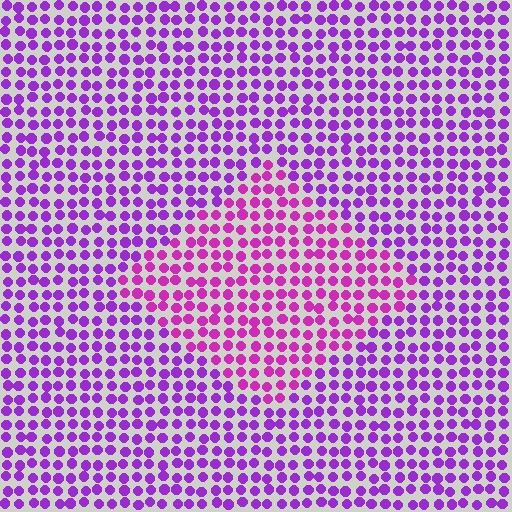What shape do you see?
I see a diamond.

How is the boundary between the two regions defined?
The boundary is defined purely by a slight shift in hue (about 27 degrees). Spacing, size, and orientation are identical on both sides.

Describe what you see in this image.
The image is filled with small purple elements in a uniform arrangement. A diamond-shaped region is visible where the elements are tinted to a slightly different hue, forming a subtle color boundary.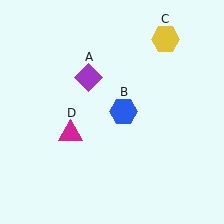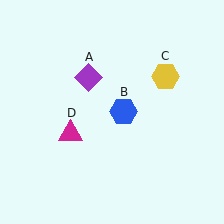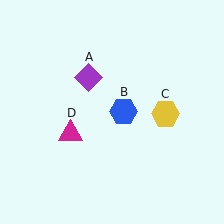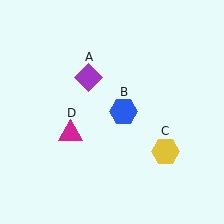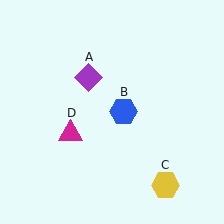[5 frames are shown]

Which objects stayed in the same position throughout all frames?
Purple diamond (object A) and blue hexagon (object B) and magenta triangle (object D) remained stationary.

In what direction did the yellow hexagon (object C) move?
The yellow hexagon (object C) moved down.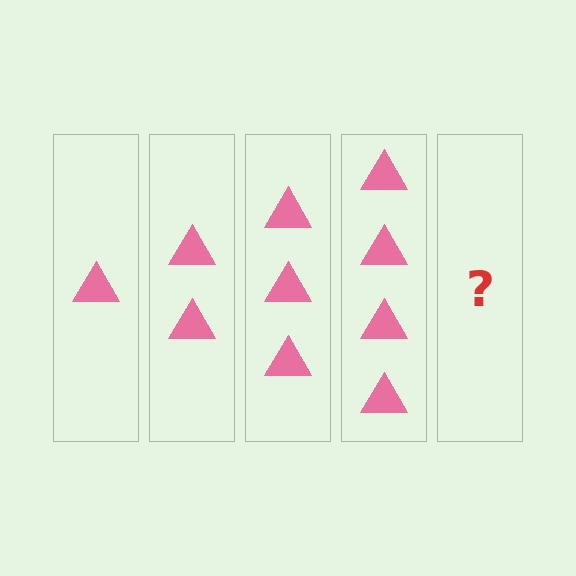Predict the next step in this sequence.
The next step is 5 triangles.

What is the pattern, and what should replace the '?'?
The pattern is that each step adds one more triangle. The '?' should be 5 triangles.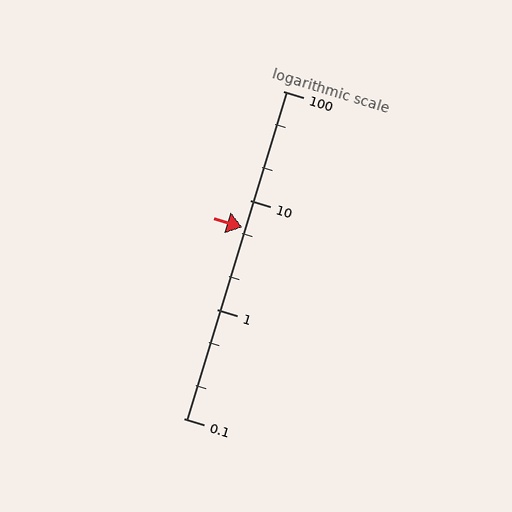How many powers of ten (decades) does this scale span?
The scale spans 3 decades, from 0.1 to 100.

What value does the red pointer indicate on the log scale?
The pointer indicates approximately 5.6.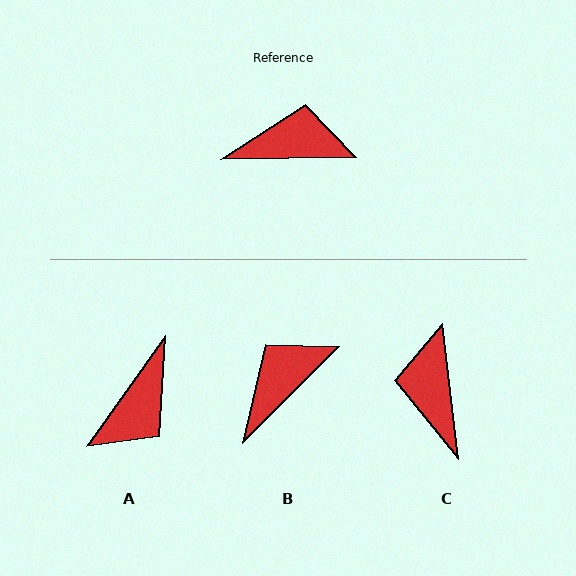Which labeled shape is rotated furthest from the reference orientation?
A, about 126 degrees away.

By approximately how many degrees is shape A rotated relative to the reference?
Approximately 126 degrees clockwise.